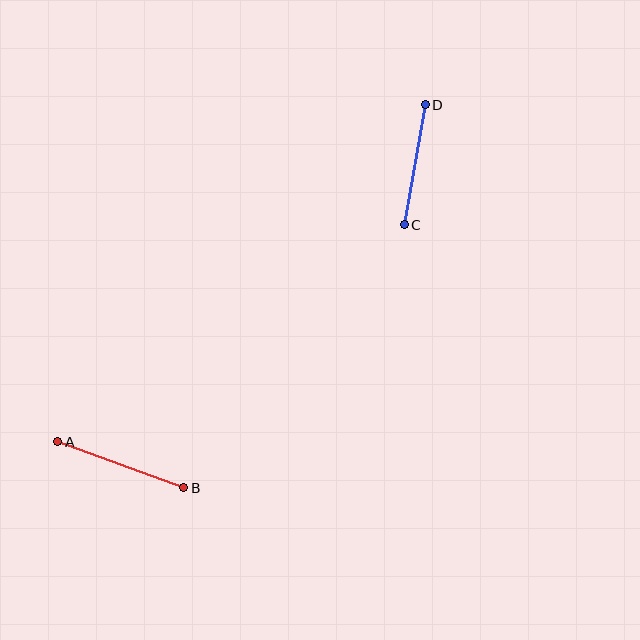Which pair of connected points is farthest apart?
Points A and B are farthest apart.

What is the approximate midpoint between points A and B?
The midpoint is at approximately (121, 465) pixels.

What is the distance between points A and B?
The distance is approximately 134 pixels.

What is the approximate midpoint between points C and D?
The midpoint is at approximately (415, 165) pixels.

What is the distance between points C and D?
The distance is approximately 122 pixels.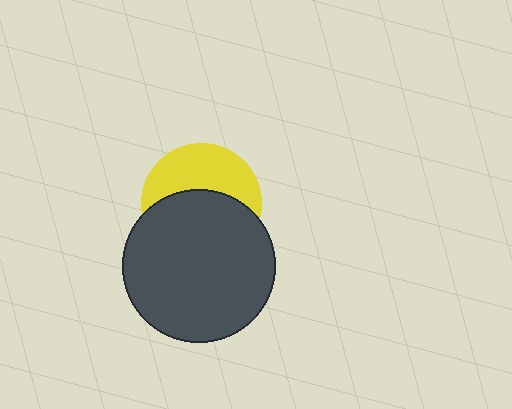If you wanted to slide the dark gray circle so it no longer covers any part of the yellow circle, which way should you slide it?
Slide it down — that is the most direct way to separate the two shapes.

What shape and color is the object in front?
The object in front is a dark gray circle.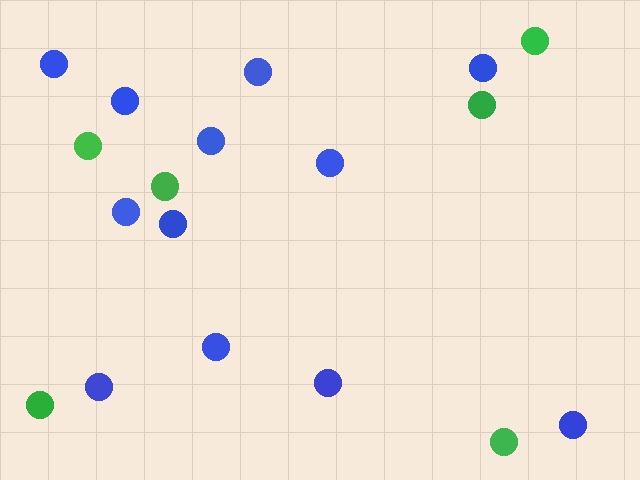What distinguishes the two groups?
There are 2 groups: one group of blue circles (12) and one group of green circles (6).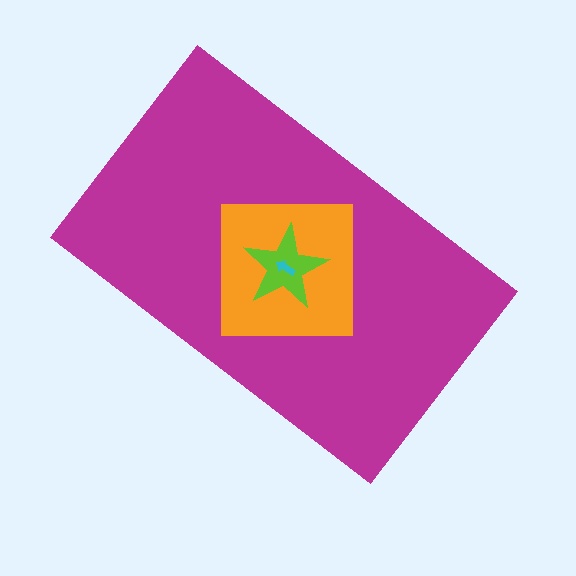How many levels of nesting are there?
4.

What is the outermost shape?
The magenta rectangle.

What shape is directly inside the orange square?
The lime star.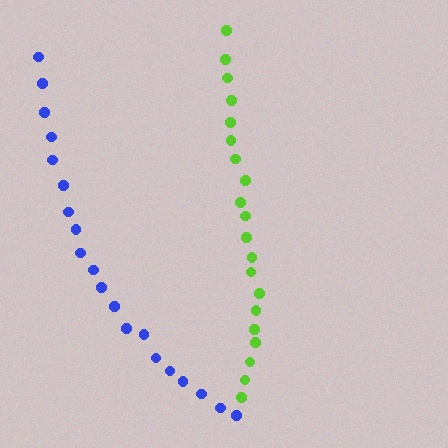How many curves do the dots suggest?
There are 2 distinct paths.